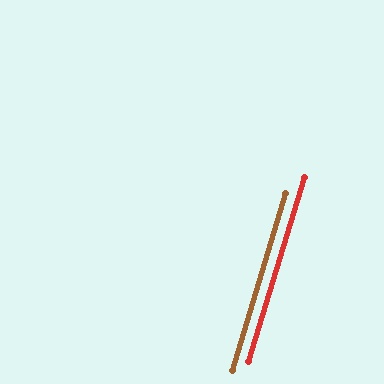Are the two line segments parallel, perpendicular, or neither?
Parallel — their directions differ by only 0.3°.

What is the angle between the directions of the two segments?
Approximately 0 degrees.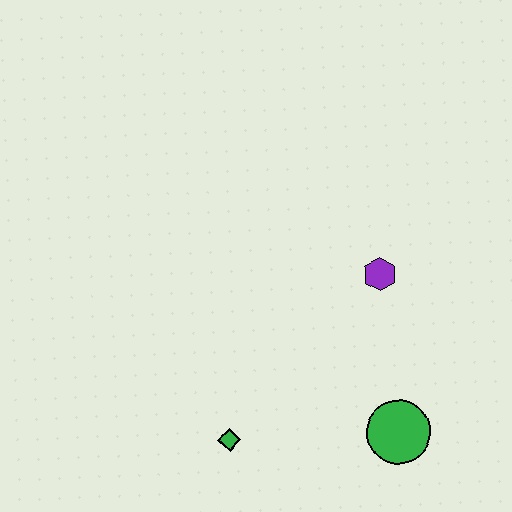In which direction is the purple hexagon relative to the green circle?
The purple hexagon is above the green circle.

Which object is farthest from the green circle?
The green diamond is farthest from the green circle.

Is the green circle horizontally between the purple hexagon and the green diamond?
No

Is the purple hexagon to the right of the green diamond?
Yes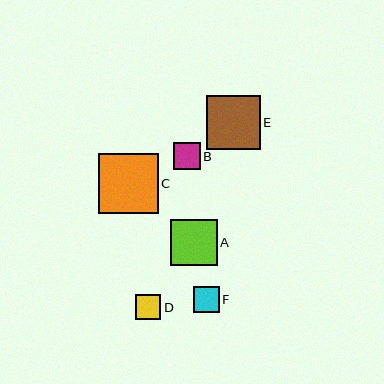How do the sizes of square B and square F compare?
Square B and square F are approximately the same size.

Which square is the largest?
Square C is the largest with a size of approximately 60 pixels.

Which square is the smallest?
Square D is the smallest with a size of approximately 25 pixels.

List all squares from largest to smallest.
From largest to smallest: C, E, A, B, F, D.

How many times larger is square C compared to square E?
Square C is approximately 1.1 times the size of square E.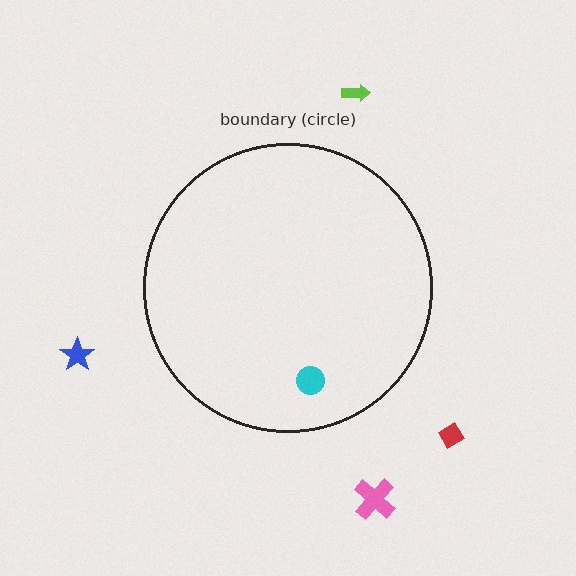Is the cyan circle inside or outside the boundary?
Inside.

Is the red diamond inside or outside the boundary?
Outside.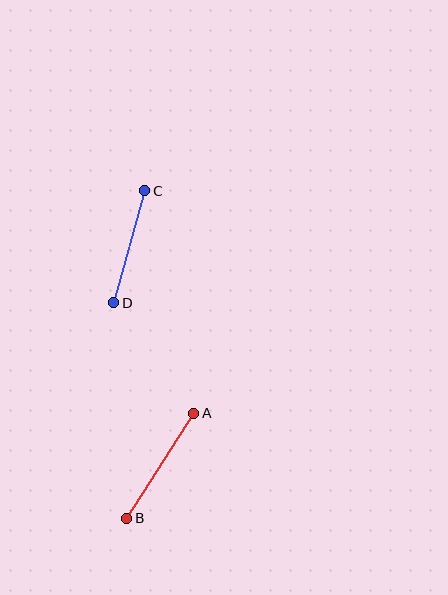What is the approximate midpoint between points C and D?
The midpoint is at approximately (129, 247) pixels.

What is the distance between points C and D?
The distance is approximately 116 pixels.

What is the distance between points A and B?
The distance is approximately 124 pixels.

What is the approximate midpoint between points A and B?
The midpoint is at approximately (160, 466) pixels.